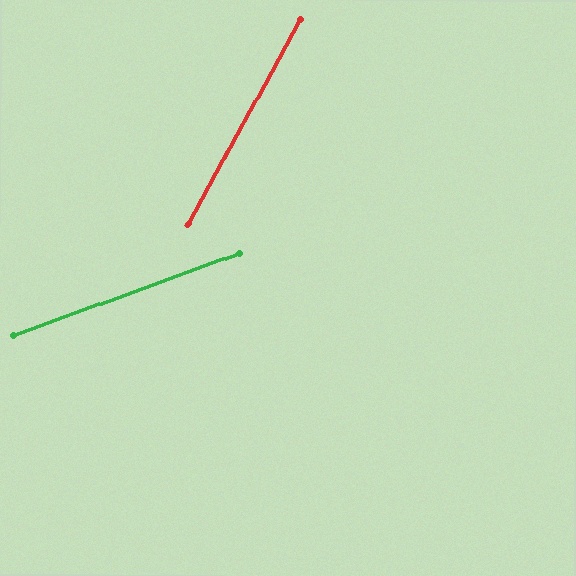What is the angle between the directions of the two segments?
Approximately 41 degrees.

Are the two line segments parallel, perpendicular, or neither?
Neither parallel nor perpendicular — they differ by about 41°.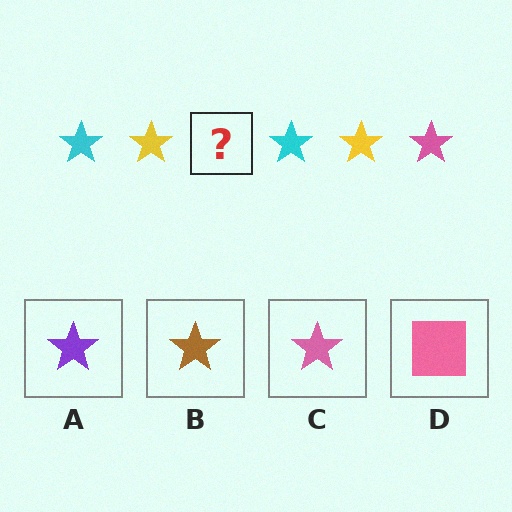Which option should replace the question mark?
Option C.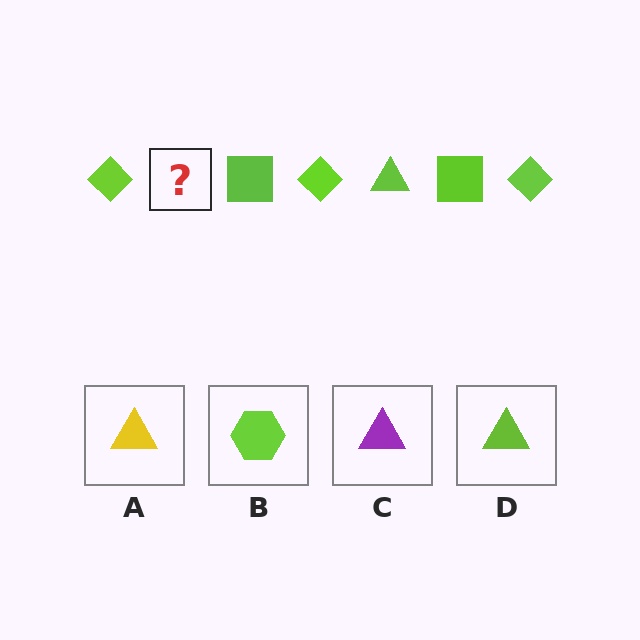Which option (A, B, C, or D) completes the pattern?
D.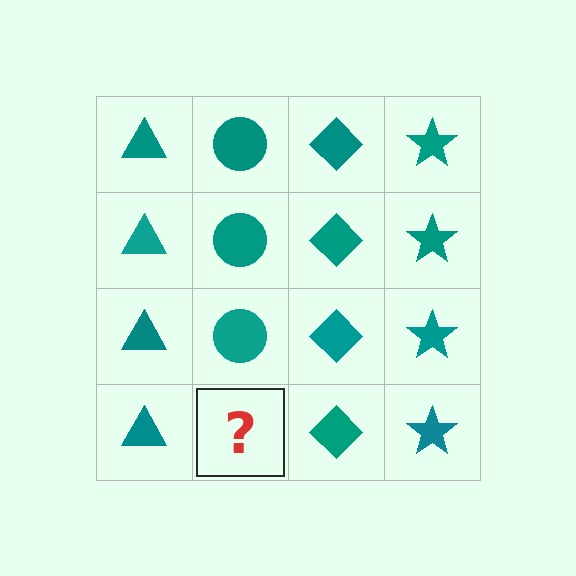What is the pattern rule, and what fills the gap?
The rule is that each column has a consistent shape. The gap should be filled with a teal circle.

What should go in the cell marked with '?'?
The missing cell should contain a teal circle.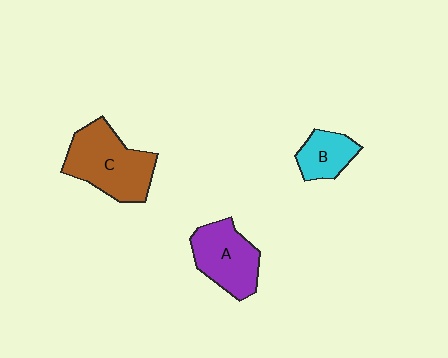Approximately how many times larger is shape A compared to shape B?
Approximately 1.6 times.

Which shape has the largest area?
Shape C (brown).